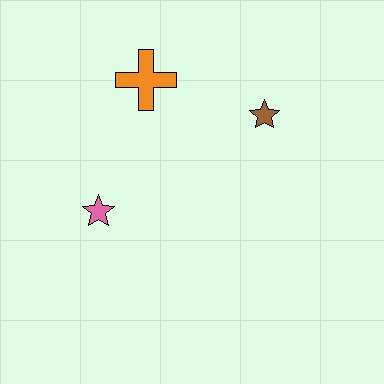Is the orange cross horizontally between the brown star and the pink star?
Yes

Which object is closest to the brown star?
The orange cross is closest to the brown star.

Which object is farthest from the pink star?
The brown star is farthest from the pink star.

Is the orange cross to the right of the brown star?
No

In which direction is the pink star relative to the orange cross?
The pink star is below the orange cross.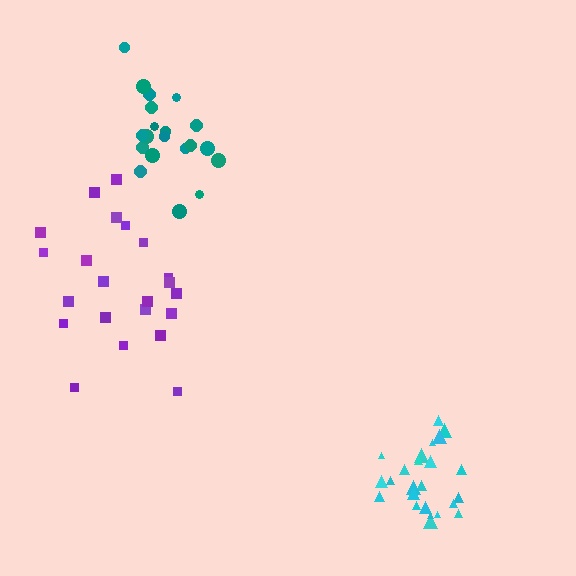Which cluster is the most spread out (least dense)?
Purple.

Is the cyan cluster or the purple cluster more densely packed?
Cyan.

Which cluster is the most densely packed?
Cyan.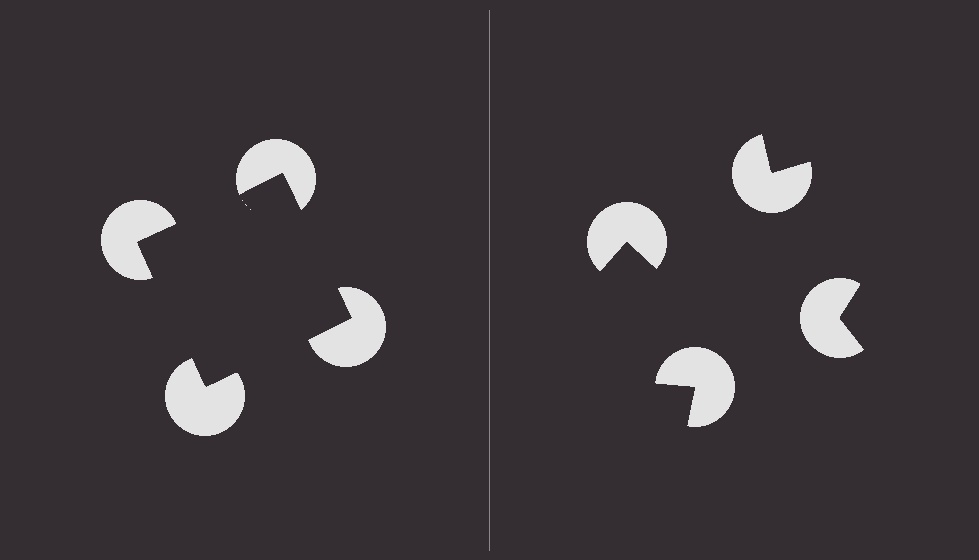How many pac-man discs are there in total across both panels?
8 — 4 on each side.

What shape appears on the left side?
An illusory square.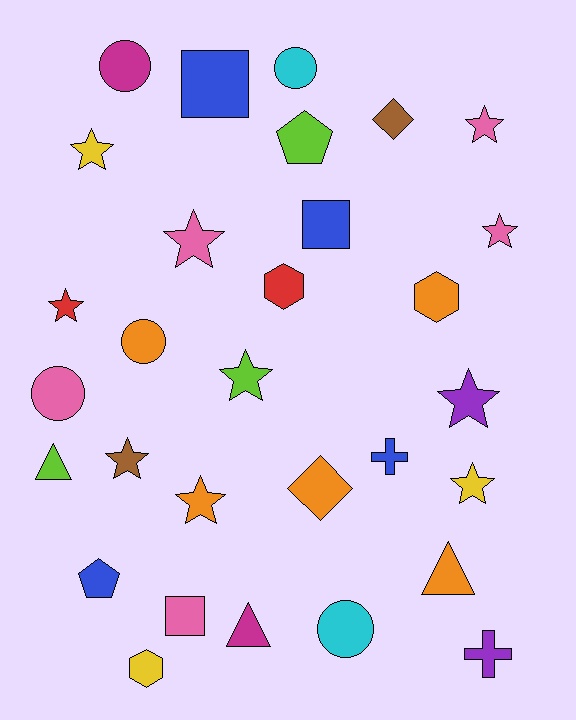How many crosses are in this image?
There are 2 crosses.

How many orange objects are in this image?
There are 5 orange objects.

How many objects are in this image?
There are 30 objects.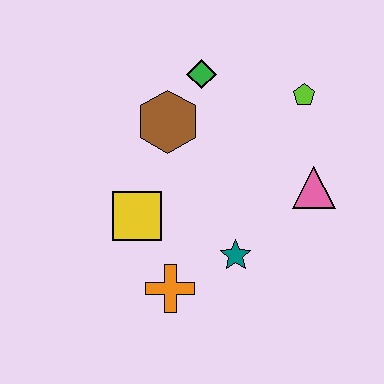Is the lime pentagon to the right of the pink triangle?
No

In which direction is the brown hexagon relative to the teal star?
The brown hexagon is above the teal star.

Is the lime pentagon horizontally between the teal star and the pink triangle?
Yes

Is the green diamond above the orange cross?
Yes